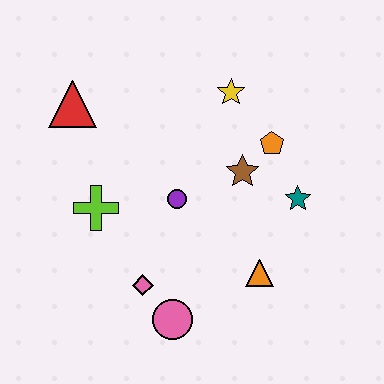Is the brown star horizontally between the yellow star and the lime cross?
No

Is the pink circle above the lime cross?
No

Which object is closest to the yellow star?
The orange pentagon is closest to the yellow star.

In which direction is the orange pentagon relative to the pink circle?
The orange pentagon is above the pink circle.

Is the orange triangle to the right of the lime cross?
Yes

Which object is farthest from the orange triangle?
The red triangle is farthest from the orange triangle.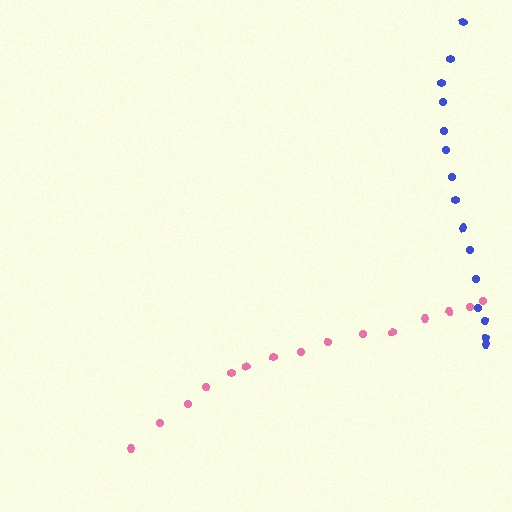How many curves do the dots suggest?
There are 2 distinct paths.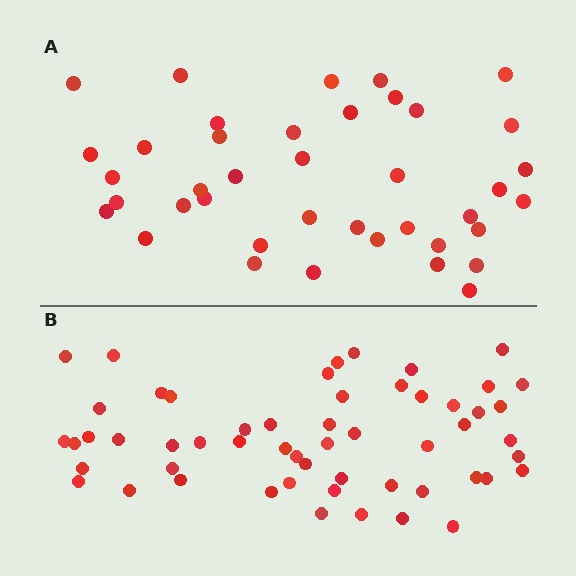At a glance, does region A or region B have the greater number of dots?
Region B (the bottom region) has more dots.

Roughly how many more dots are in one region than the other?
Region B has approximately 15 more dots than region A.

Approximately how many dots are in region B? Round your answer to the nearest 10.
About 60 dots. (The exact count is 55, which rounds to 60.)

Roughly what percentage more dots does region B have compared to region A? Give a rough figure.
About 40% more.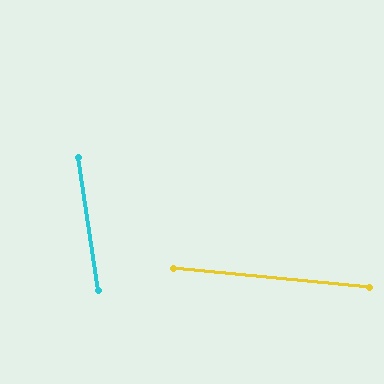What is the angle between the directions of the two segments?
Approximately 76 degrees.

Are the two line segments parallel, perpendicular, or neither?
Neither parallel nor perpendicular — they differ by about 76°.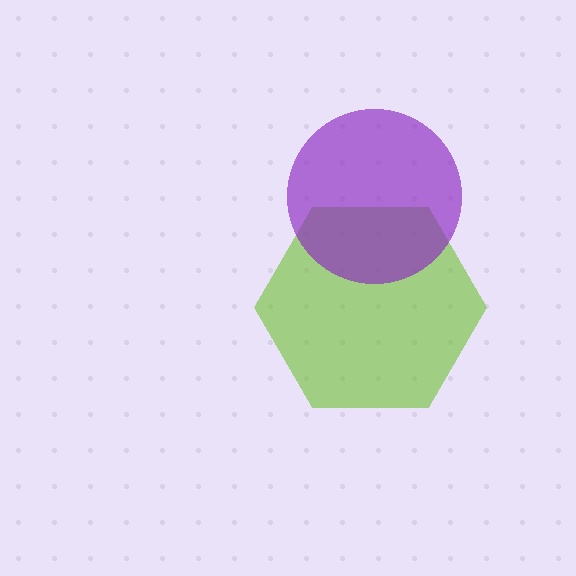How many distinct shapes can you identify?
There are 2 distinct shapes: a lime hexagon, a purple circle.